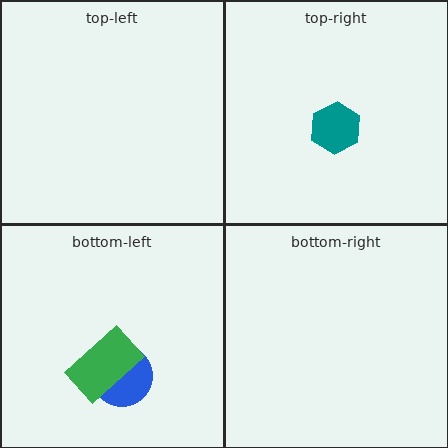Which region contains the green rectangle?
The bottom-left region.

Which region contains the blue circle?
The bottom-left region.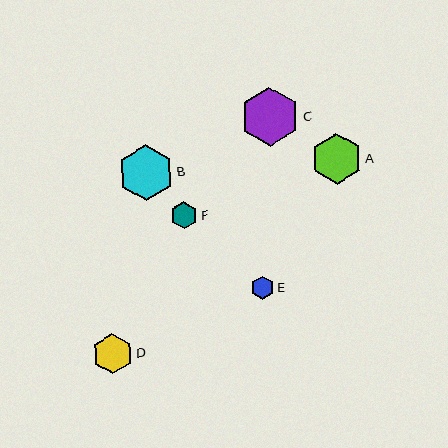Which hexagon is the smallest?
Hexagon E is the smallest with a size of approximately 23 pixels.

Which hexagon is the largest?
Hexagon C is the largest with a size of approximately 59 pixels.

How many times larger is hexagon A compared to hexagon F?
Hexagon A is approximately 1.9 times the size of hexagon F.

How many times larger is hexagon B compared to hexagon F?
Hexagon B is approximately 2.1 times the size of hexagon F.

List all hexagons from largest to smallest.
From largest to smallest: C, B, A, D, F, E.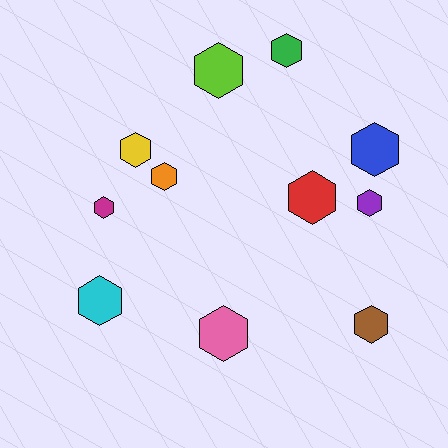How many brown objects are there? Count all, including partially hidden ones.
There is 1 brown object.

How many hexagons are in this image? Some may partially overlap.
There are 11 hexagons.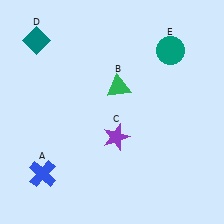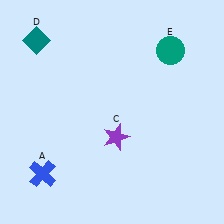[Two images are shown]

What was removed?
The green triangle (B) was removed in Image 2.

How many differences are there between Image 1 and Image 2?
There is 1 difference between the two images.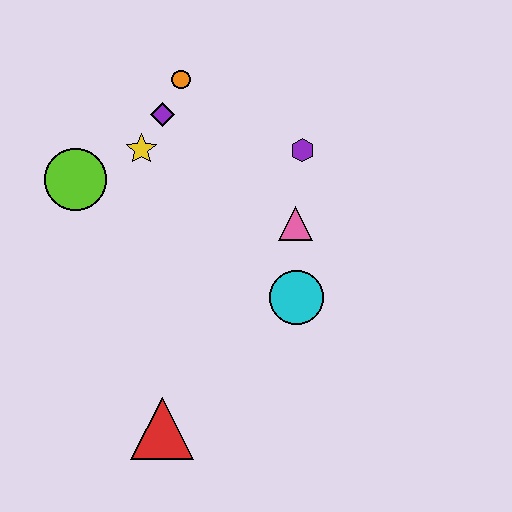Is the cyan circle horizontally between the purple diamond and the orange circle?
No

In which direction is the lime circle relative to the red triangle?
The lime circle is above the red triangle.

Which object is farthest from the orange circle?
The red triangle is farthest from the orange circle.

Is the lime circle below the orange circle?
Yes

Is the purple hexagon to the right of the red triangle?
Yes